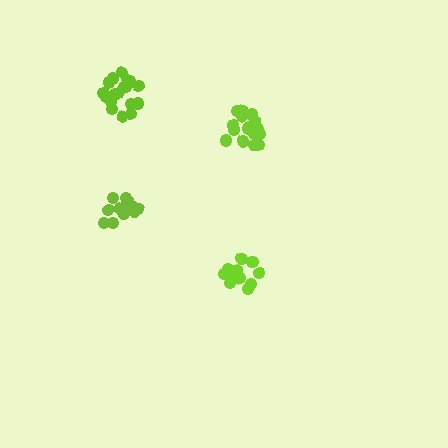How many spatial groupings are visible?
There are 4 spatial groupings.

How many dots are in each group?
Group 1: 17 dots, Group 2: 17 dots, Group 3: 14 dots, Group 4: 18 dots (66 total).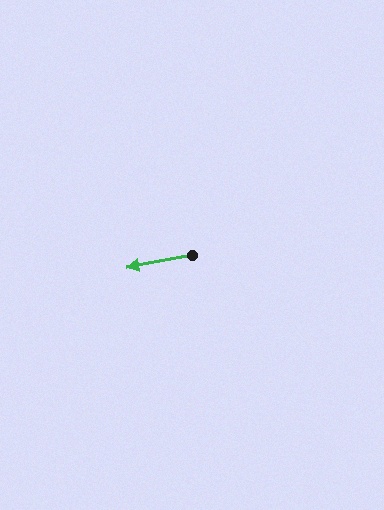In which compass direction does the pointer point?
West.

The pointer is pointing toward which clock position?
Roughly 9 o'clock.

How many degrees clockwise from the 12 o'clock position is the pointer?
Approximately 259 degrees.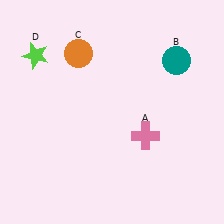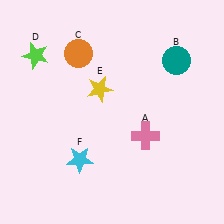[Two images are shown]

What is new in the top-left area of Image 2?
A yellow star (E) was added in the top-left area of Image 2.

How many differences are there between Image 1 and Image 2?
There are 2 differences between the two images.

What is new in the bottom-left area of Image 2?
A cyan star (F) was added in the bottom-left area of Image 2.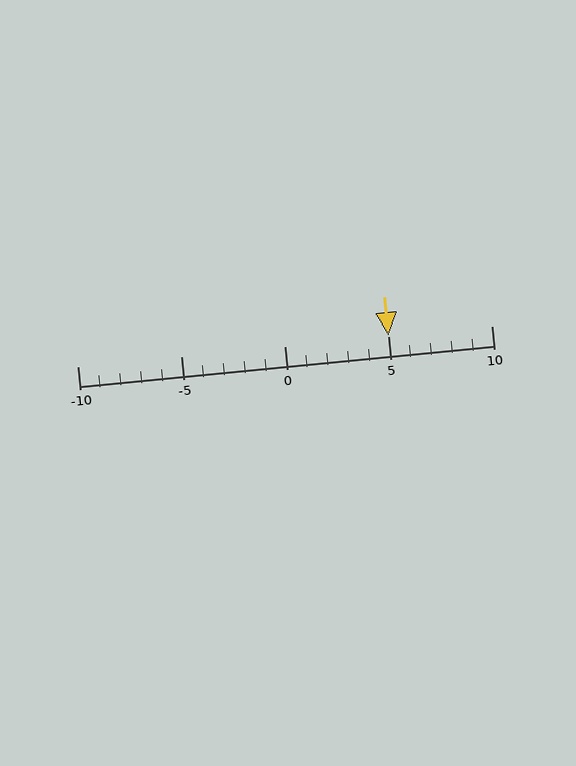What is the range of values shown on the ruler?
The ruler shows values from -10 to 10.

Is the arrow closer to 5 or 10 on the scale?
The arrow is closer to 5.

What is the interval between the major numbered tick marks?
The major tick marks are spaced 5 units apart.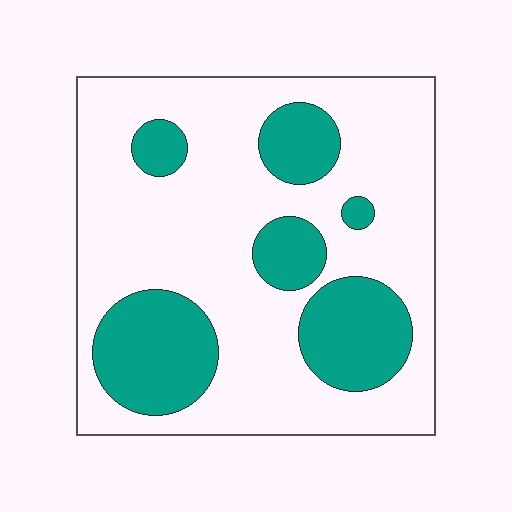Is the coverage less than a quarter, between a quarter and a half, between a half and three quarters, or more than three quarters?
Between a quarter and a half.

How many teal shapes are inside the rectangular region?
6.